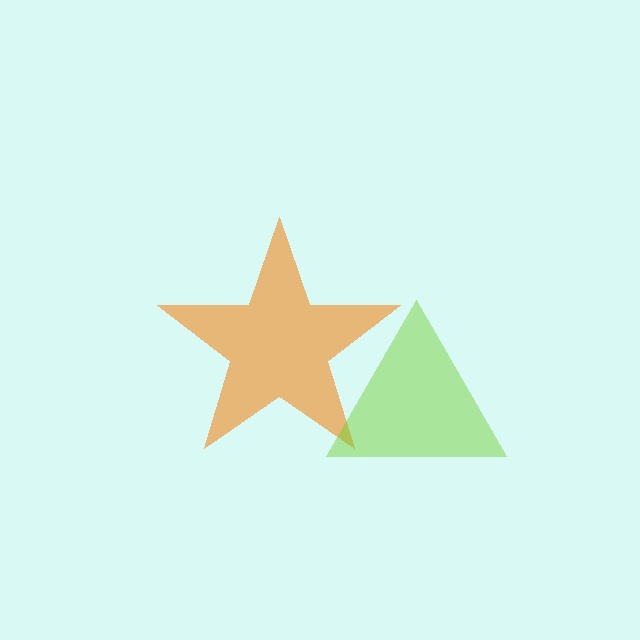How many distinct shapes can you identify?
There are 2 distinct shapes: an orange star, a lime triangle.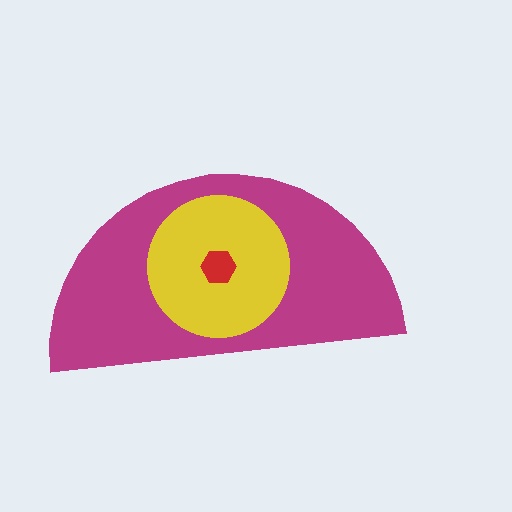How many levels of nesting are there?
3.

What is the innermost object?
The red hexagon.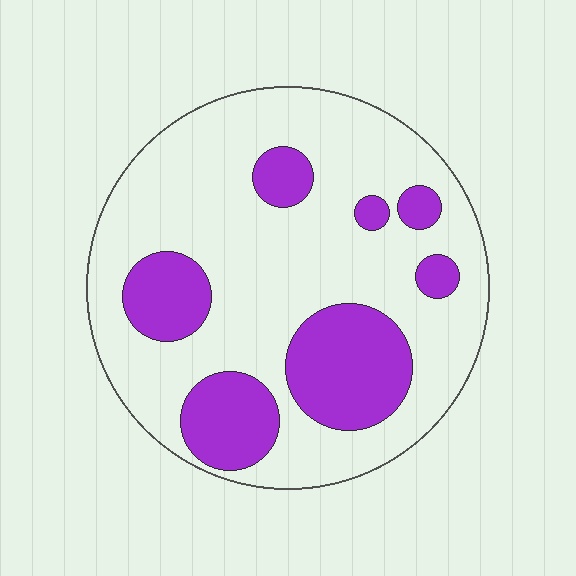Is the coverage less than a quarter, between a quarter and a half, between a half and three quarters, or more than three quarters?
Between a quarter and a half.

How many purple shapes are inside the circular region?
7.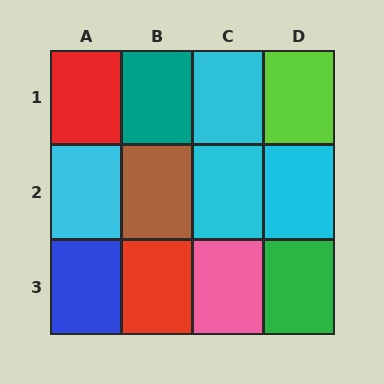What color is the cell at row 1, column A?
Red.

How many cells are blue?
1 cell is blue.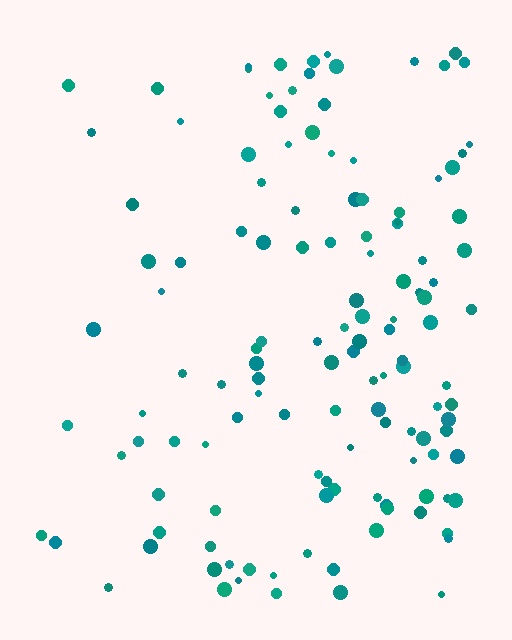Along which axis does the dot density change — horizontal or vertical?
Horizontal.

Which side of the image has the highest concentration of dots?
The right.